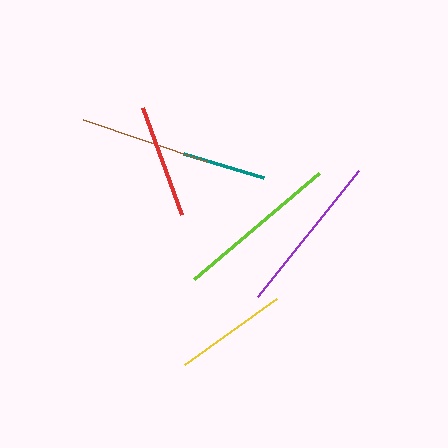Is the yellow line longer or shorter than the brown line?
The brown line is longer than the yellow line.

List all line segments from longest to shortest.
From longest to shortest: lime, purple, brown, red, yellow, teal.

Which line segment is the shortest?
The teal line is the shortest at approximately 83 pixels.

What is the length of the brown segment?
The brown segment is approximately 131 pixels long.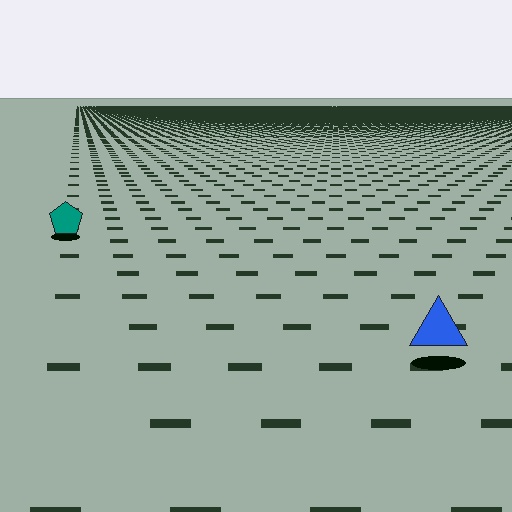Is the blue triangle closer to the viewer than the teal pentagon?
Yes. The blue triangle is closer — you can tell from the texture gradient: the ground texture is coarser near it.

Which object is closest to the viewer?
The blue triangle is closest. The texture marks near it are larger and more spread out.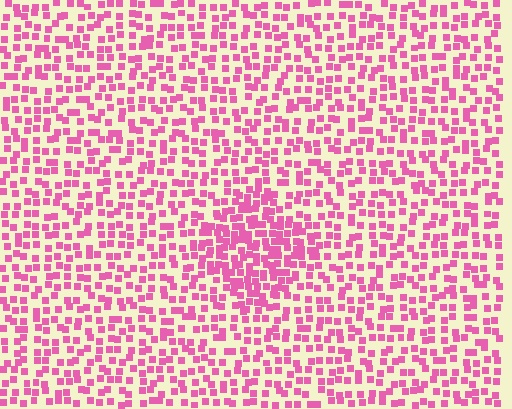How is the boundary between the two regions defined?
The boundary is defined by a change in element density (approximately 1.9x ratio). All elements are the same color, size, and shape.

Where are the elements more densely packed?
The elements are more densely packed inside the diamond boundary.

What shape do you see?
I see a diamond.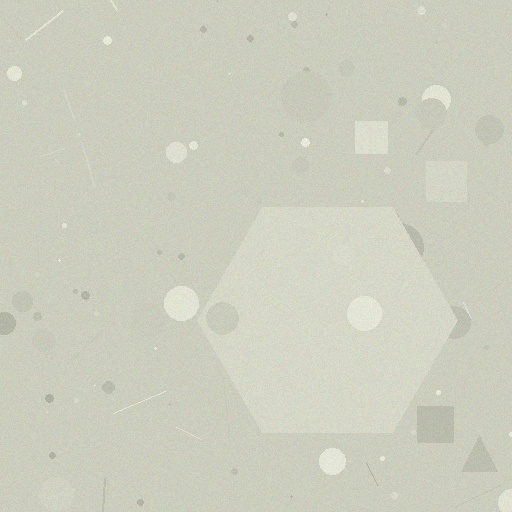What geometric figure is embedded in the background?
A hexagon is embedded in the background.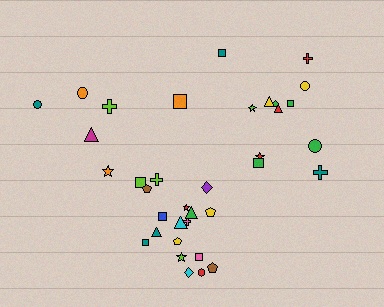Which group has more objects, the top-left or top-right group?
The top-right group.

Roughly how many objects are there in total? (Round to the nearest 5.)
Roughly 35 objects in total.